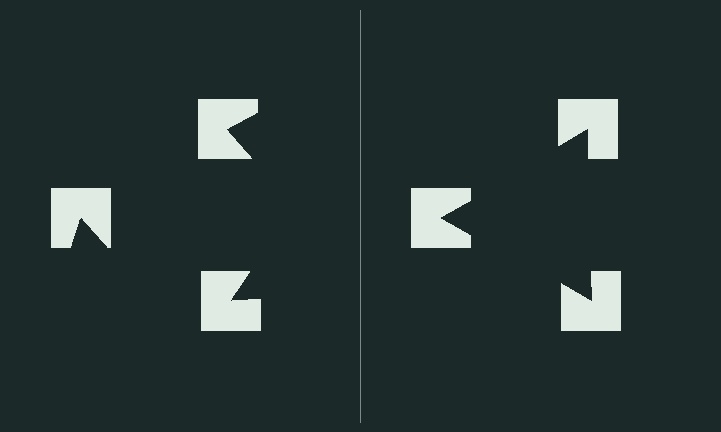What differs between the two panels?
The notched squares are positioned identically on both sides; only the wedge orientations differ. On the right they align to a triangle; on the left they are misaligned.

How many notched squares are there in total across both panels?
6 — 3 on each side.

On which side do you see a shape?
An illusory triangle appears on the right side. On the left side the wedge cuts are rotated, so no coherent shape forms.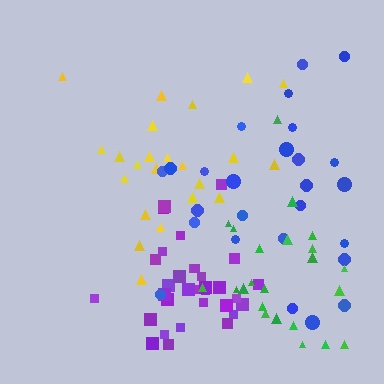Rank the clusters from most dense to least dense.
purple, green, yellow, blue.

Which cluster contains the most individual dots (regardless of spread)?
Purple (32).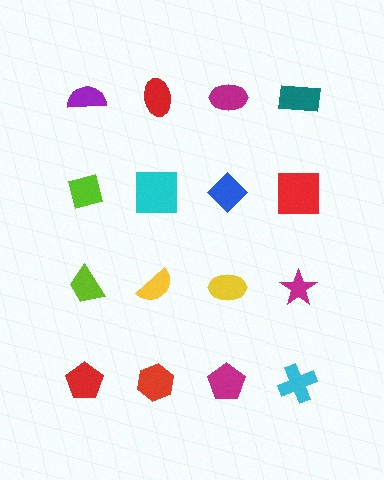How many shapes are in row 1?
4 shapes.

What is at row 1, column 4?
A teal rectangle.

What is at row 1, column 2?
A red ellipse.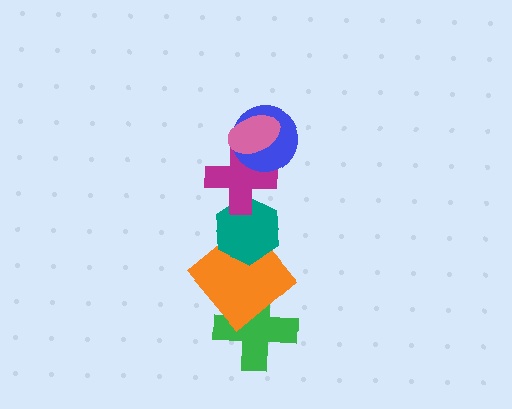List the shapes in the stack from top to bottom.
From top to bottom: the pink ellipse, the blue circle, the magenta cross, the teal hexagon, the orange diamond, the green cross.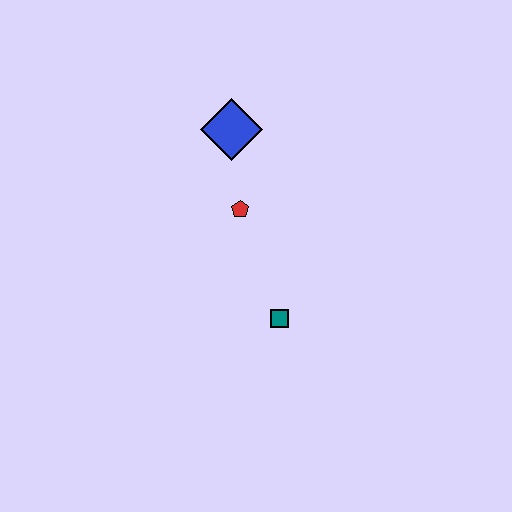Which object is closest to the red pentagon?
The blue diamond is closest to the red pentagon.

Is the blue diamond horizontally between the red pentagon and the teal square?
No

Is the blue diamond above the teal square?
Yes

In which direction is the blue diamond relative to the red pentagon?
The blue diamond is above the red pentagon.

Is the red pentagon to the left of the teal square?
Yes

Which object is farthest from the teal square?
The blue diamond is farthest from the teal square.